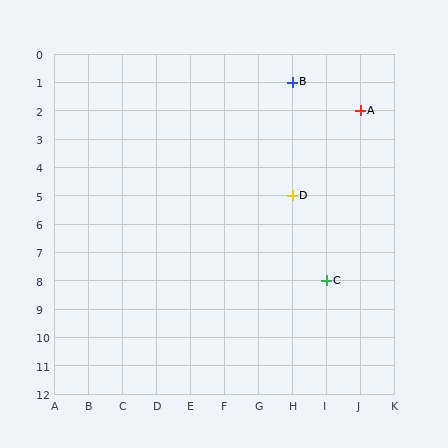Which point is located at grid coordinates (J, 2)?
Point A is at (J, 2).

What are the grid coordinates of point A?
Point A is at grid coordinates (J, 2).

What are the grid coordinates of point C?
Point C is at grid coordinates (I, 8).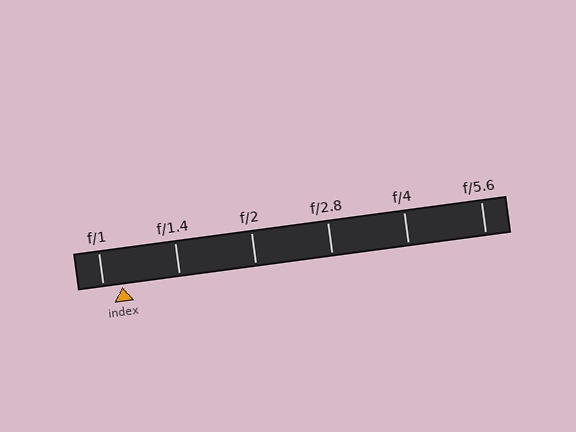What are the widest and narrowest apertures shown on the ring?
The widest aperture shown is f/1 and the narrowest is f/5.6.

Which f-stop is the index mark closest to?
The index mark is closest to f/1.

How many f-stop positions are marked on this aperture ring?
There are 6 f-stop positions marked.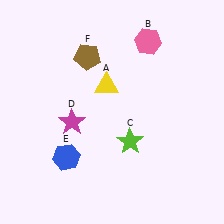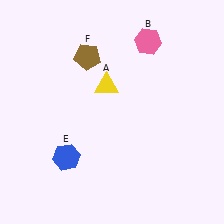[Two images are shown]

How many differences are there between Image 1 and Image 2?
There are 2 differences between the two images.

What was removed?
The magenta star (D), the lime star (C) were removed in Image 2.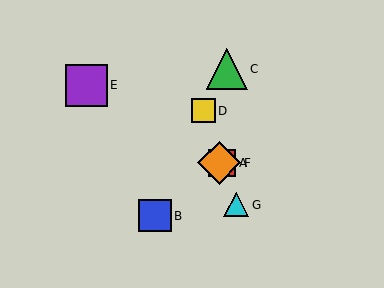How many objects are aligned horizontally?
2 objects (A, F) are aligned horizontally.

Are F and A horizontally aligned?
Yes, both are at y≈163.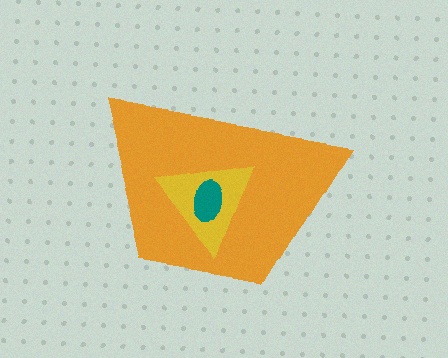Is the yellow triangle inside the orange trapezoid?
Yes.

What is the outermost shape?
The orange trapezoid.